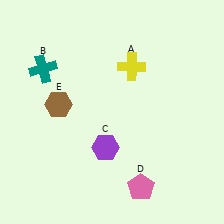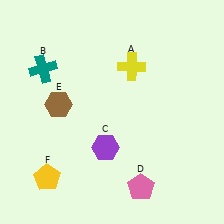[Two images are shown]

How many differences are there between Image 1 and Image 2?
There is 1 difference between the two images.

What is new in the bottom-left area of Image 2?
A yellow pentagon (F) was added in the bottom-left area of Image 2.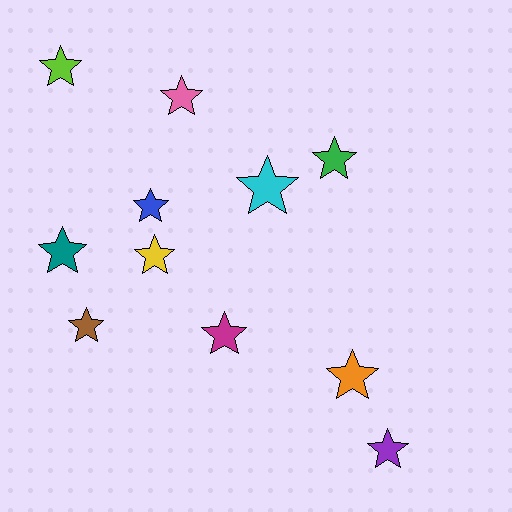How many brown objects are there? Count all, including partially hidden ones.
There is 1 brown object.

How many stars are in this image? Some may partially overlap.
There are 11 stars.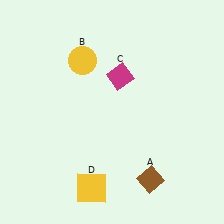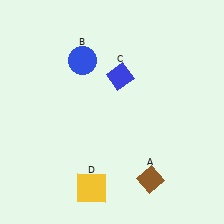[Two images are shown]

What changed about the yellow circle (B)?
In Image 1, B is yellow. In Image 2, it changed to blue.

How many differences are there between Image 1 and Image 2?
There are 2 differences between the two images.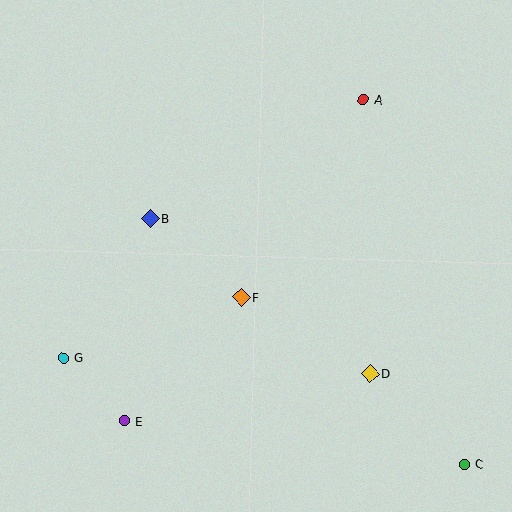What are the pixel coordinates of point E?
Point E is at (124, 421).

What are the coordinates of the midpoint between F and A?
The midpoint between F and A is at (302, 199).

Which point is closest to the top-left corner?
Point B is closest to the top-left corner.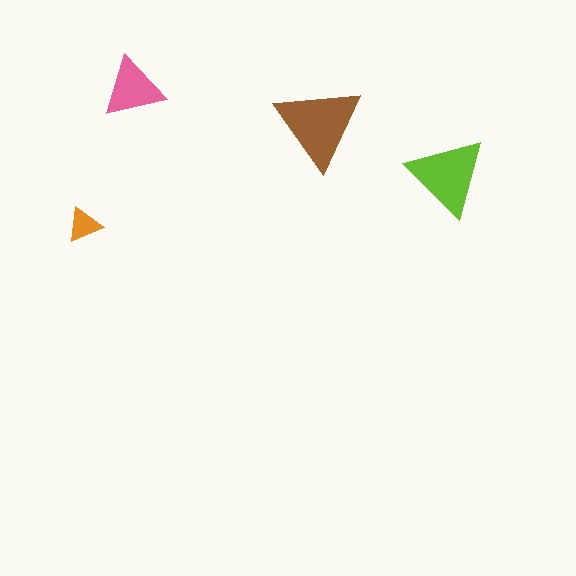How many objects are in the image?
There are 4 objects in the image.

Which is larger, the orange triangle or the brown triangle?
The brown one.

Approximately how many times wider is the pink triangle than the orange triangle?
About 1.5 times wider.